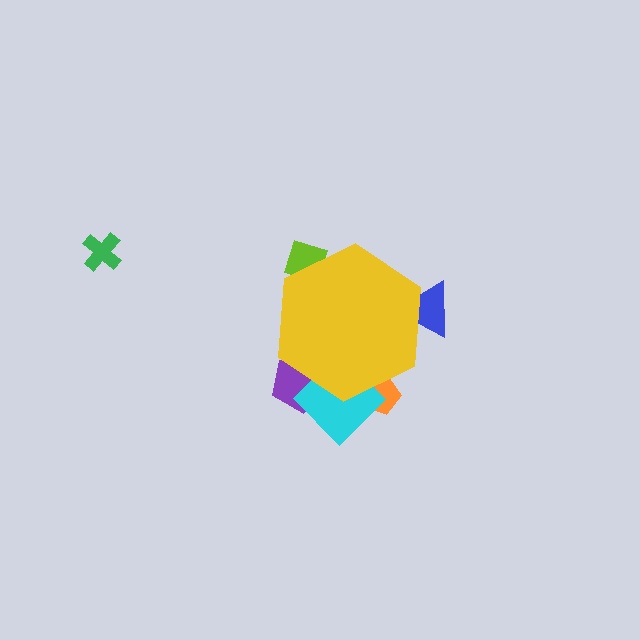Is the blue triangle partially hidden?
Yes, the blue triangle is partially hidden behind the yellow hexagon.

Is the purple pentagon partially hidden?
Yes, the purple pentagon is partially hidden behind the yellow hexagon.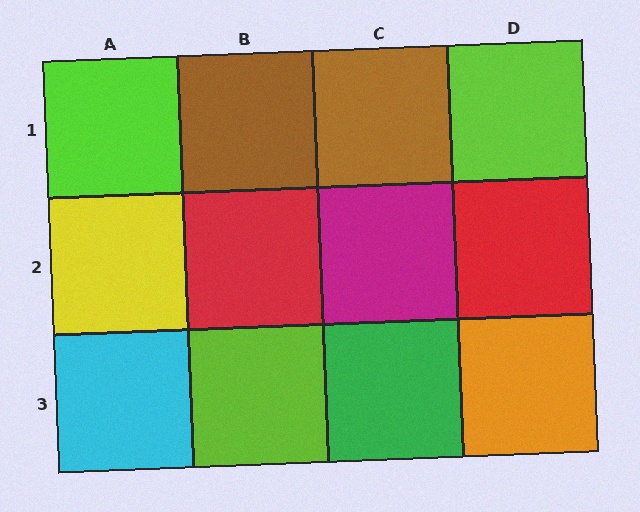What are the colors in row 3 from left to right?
Cyan, lime, green, orange.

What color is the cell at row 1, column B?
Brown.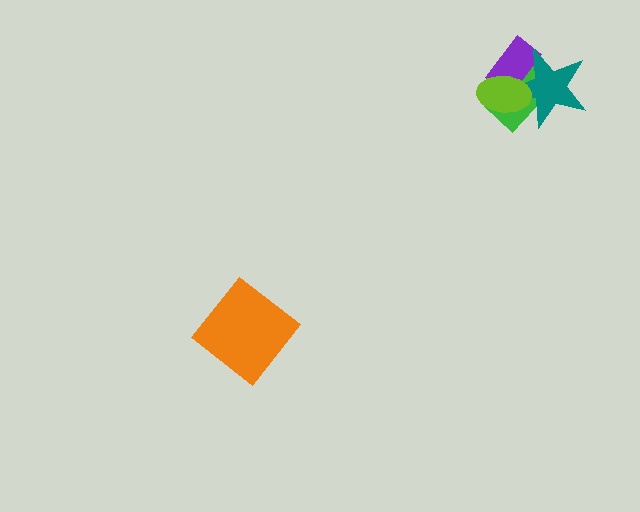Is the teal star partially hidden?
Yes, it is partially covered by another shape.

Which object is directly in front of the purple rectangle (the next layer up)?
The teal star is directly in front of the purple rectangle.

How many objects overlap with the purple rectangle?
3 objects overlap with the purple rectangle.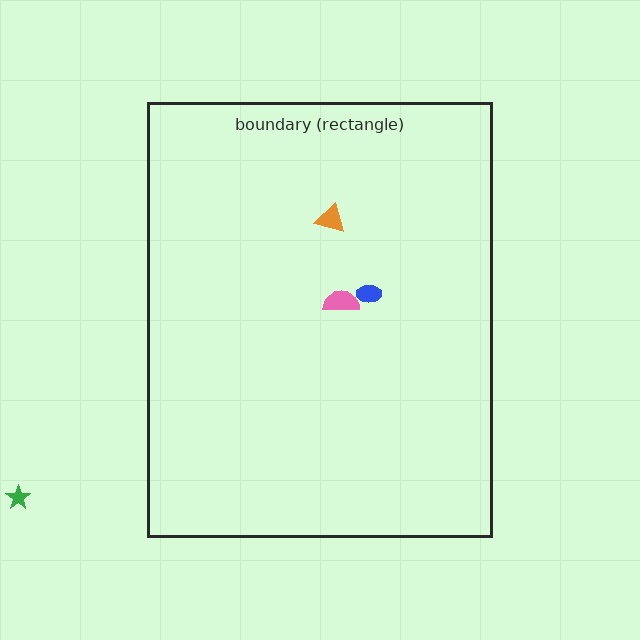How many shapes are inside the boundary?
3 inside, 1 outside.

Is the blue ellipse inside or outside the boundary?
Inside.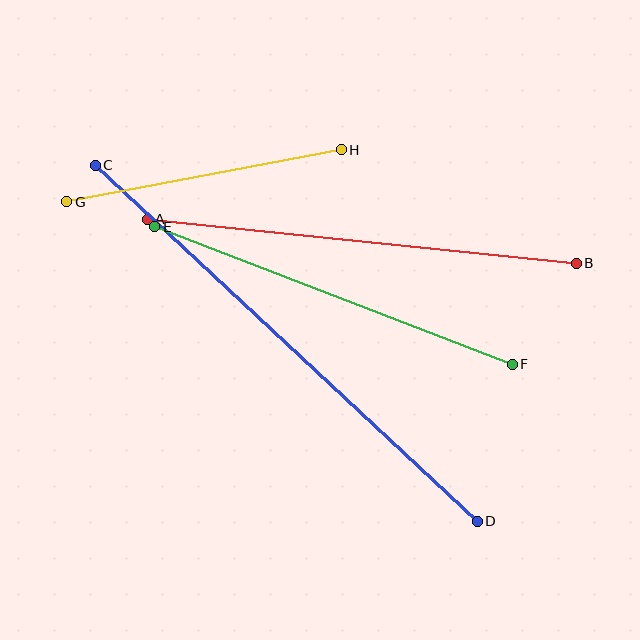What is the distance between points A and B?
The distance is approximately 431 pixels.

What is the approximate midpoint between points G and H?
The midpoint is at approximately (204, 176) pixels.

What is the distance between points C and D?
The distance is approximately 522 pixels.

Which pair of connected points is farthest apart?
Points C and D are farthest apart.